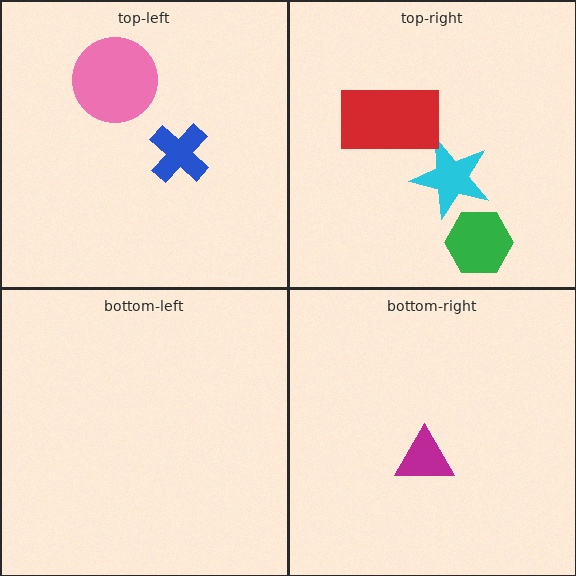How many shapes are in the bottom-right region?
1.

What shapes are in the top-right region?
The green hexagon, the cyan star, the red rectangle.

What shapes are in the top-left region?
The pink circle, the blue cross.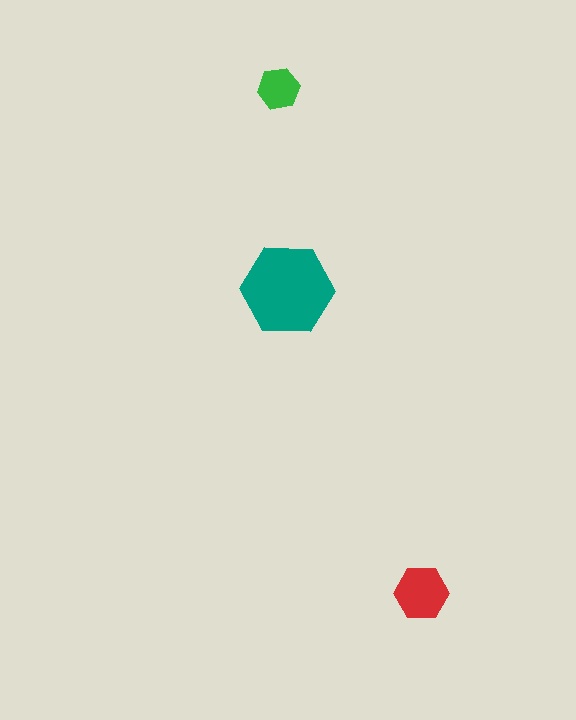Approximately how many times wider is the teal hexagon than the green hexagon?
About 2 times wider.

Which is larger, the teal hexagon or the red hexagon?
The teal one.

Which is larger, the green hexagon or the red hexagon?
The red one.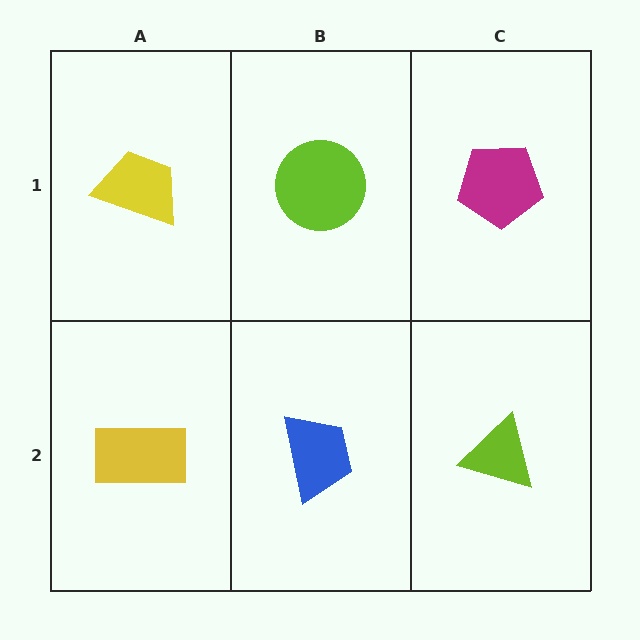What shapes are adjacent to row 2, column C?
A magenta pentagon (row 1, column C), a blue trapezoid (row 2, column B).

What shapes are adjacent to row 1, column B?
A blue trapezoid (row 2, column B), a yellow trapezoid (row 1, column A), a magenta pentagon (row 1, column C).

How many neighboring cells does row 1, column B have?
3.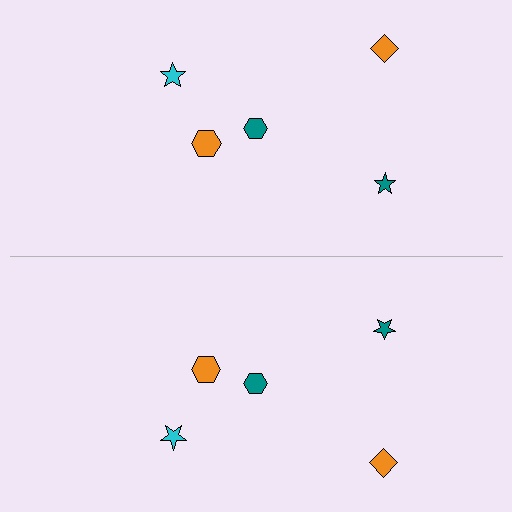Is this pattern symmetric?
Yes, this pattern has bilateral (reflection) symmetry.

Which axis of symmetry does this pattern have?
The pattern has a horizontal axis of symmetry running through the center of the image.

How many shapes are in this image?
There are 10 shapes in this image.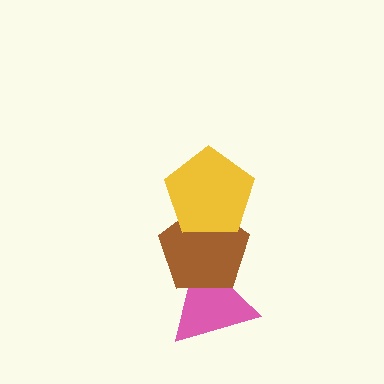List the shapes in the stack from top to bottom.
From top to bottom: the yellow pentagon, the brown pentagon, the pink triangle.